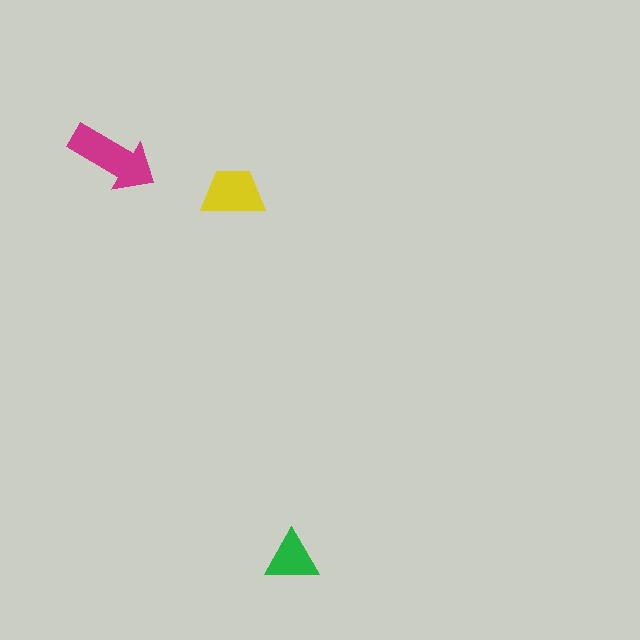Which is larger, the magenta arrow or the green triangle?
The magenta arrow.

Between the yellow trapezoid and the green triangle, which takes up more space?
The yellow trapezoid.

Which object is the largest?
The magenta arrow.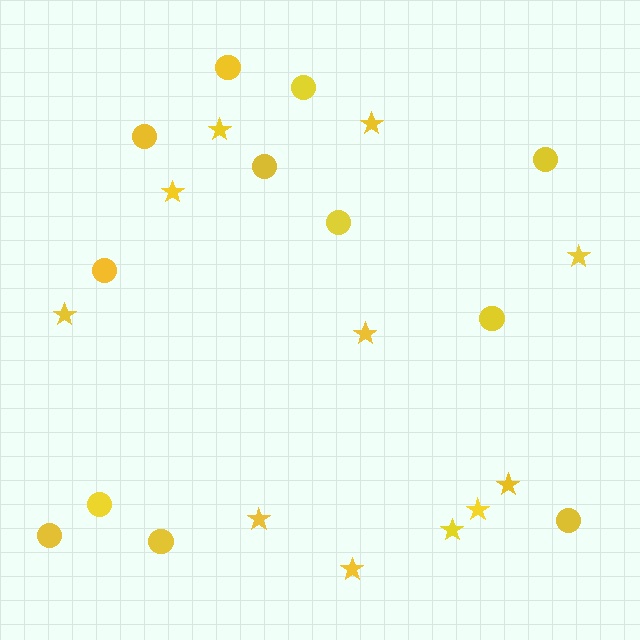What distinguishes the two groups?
There are 2 groups: one group of stars (11) and one group of circles (12).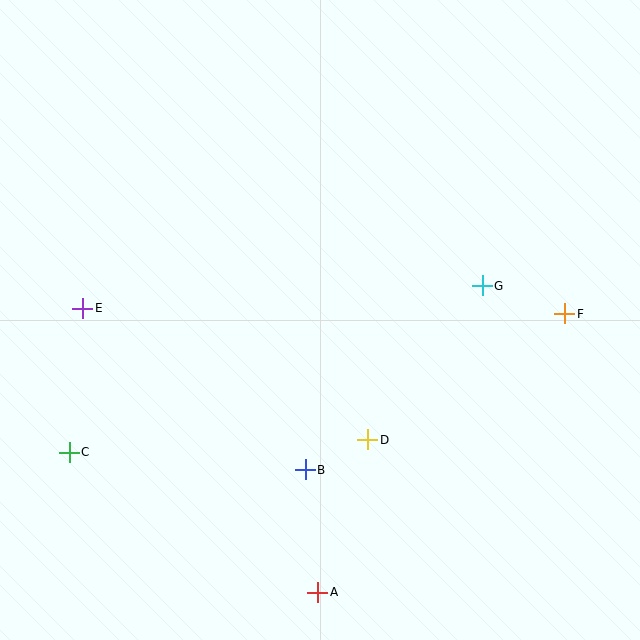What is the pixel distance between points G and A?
The distance between G and A is 348 pixels.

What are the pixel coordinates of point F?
Point F is at (565, 314).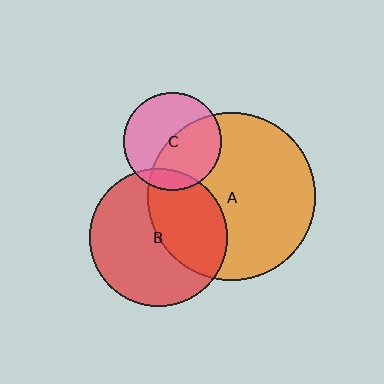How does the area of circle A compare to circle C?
Approximately 2.9 times.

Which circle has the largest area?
Circle A (orange).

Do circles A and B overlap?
Yes.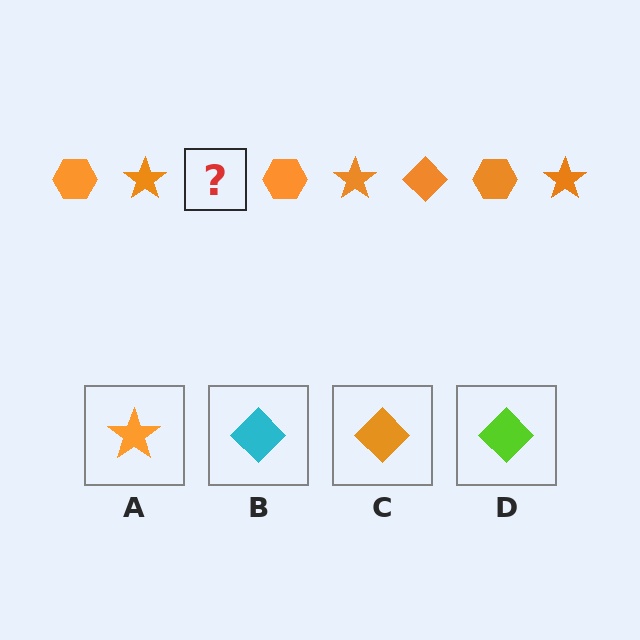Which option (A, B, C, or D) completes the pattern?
C.